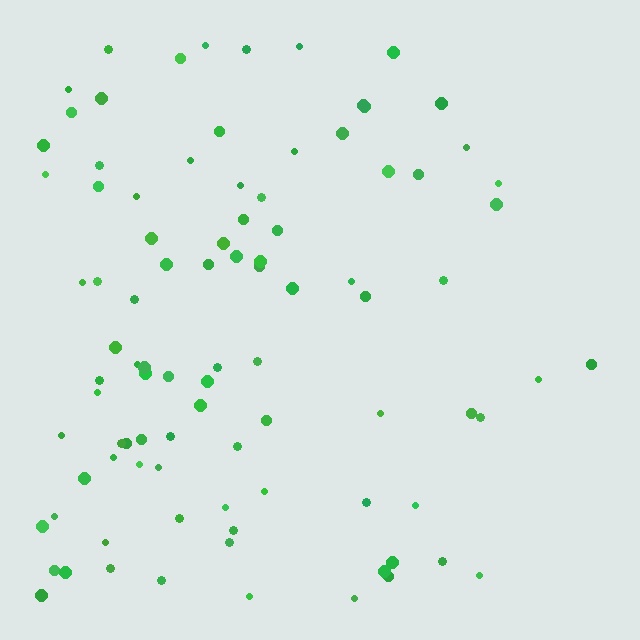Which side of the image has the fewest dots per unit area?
The right.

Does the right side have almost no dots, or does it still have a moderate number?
Still a moderate number, just noticeably fewer than the left.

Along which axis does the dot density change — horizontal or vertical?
Horizontal.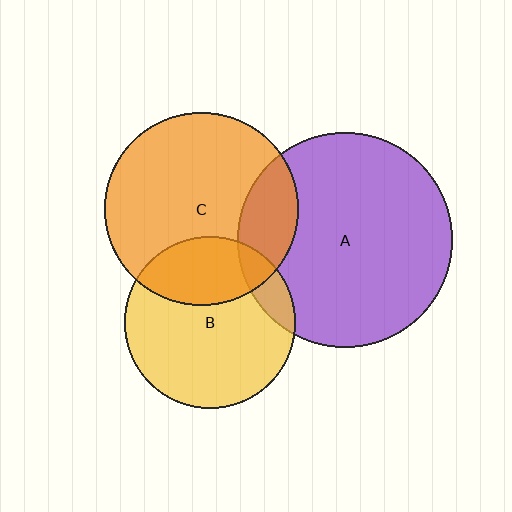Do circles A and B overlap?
Yes.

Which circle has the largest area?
Circle A (purple).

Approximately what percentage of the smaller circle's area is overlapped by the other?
Approximately 10%.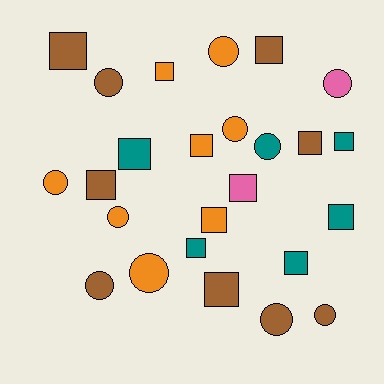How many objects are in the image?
There are 25 objects.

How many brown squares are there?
There are 5 brown squares.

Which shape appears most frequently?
Square, with 14 objects.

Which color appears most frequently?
Brown, with 9 objects.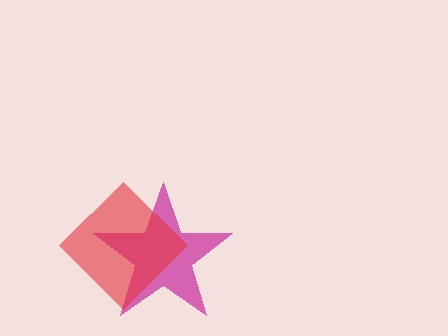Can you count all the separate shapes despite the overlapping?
Yes, there are 2 separate shapes.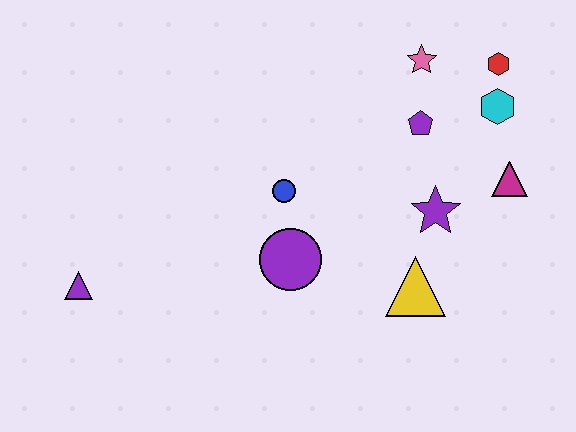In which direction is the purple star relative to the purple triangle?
The purple star is to the right of the purple triangle.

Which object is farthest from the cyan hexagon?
The purple triangle is farthest from the cyan hexagon.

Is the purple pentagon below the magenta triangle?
No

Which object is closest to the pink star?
The purple pentagon is closest to the pink star.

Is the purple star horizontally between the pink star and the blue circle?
No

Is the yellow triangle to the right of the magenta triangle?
No